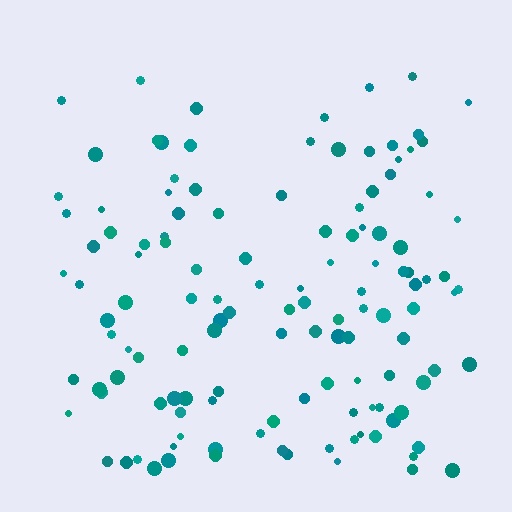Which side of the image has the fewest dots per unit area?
The top.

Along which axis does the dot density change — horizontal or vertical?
Vertical.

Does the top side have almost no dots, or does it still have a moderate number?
Still a moderate number, just noticeably fewer than the bottom.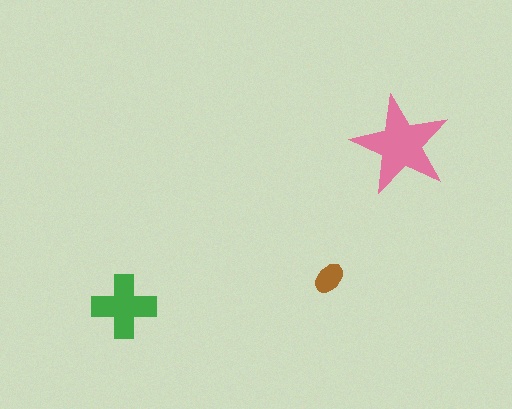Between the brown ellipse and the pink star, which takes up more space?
The pink star.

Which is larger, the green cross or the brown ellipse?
The green cross.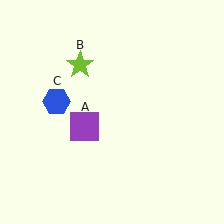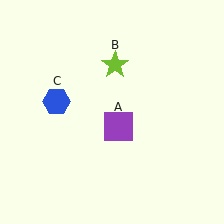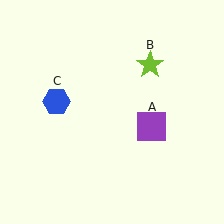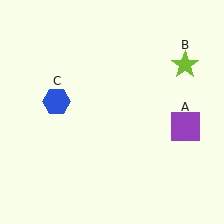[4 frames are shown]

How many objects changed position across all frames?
2 objects changed position: purple square (object A), lime star (object B).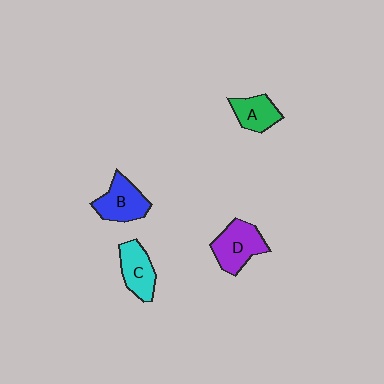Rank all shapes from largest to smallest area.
From largest to smallest: D (purple), B (blue), C (cyan), A (green).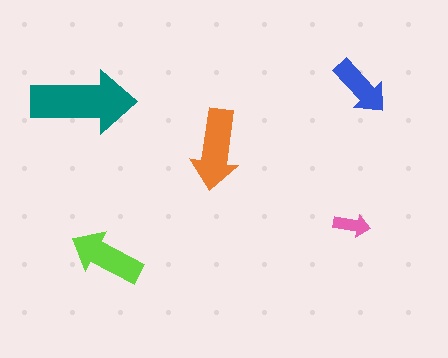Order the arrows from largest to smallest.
the teal one, the orange one, the lime one, the blue one, the pink one.